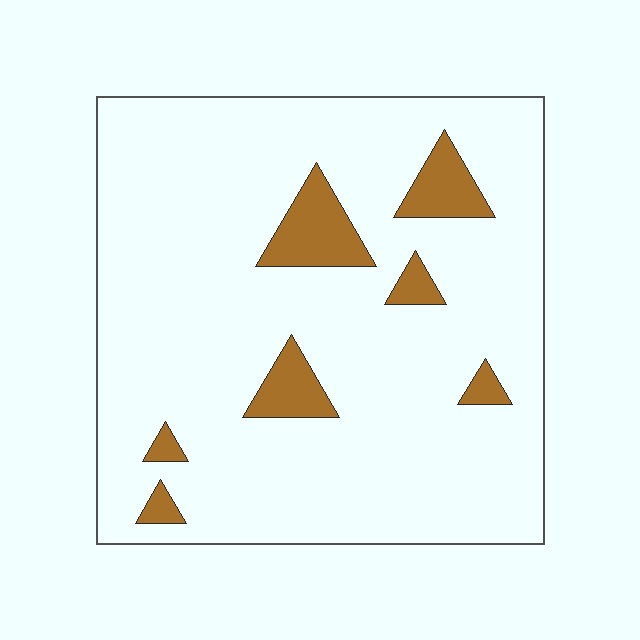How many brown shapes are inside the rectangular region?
7.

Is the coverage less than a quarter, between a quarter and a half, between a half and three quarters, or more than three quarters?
Less than a quarter.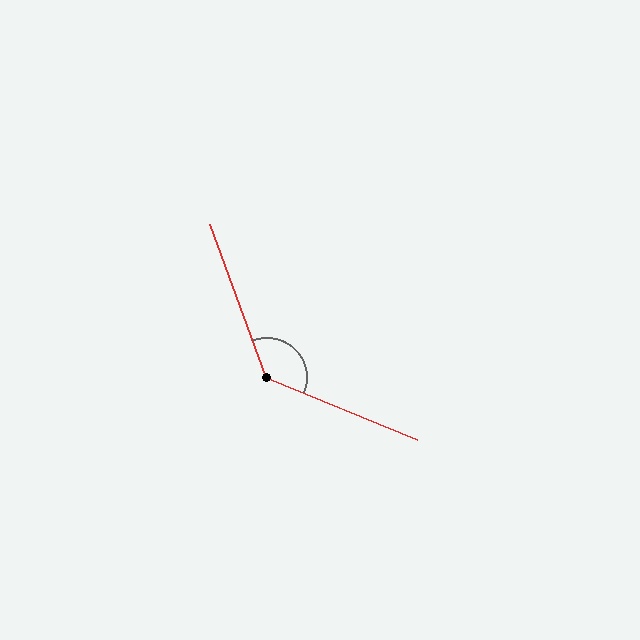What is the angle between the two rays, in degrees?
Approximately 133 degrees.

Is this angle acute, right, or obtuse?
It is obtuse.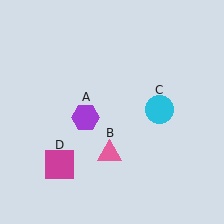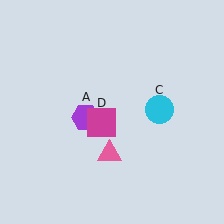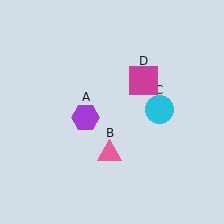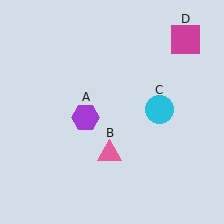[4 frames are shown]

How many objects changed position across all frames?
1 object changed position: magenta square (object D).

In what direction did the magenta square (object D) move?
The magenta square (object D) moved up and to the right.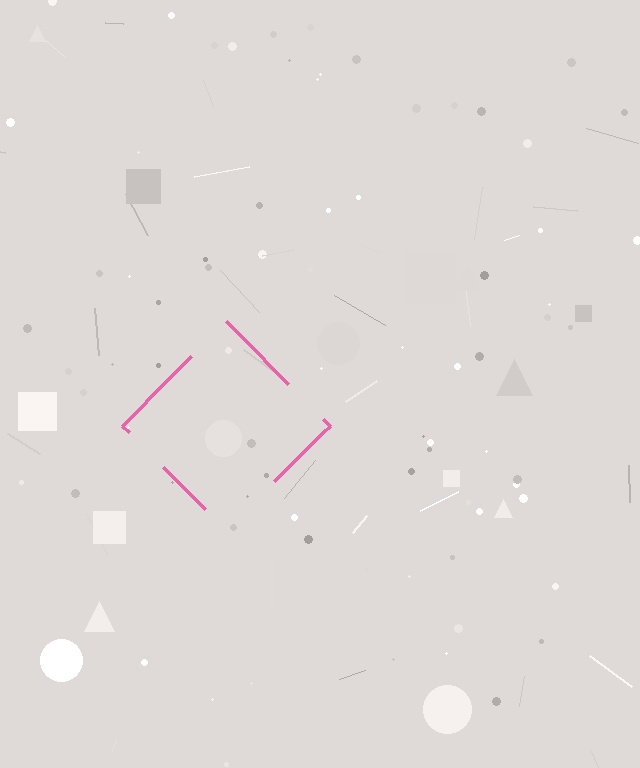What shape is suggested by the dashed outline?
The dashed outline suggests a diamond.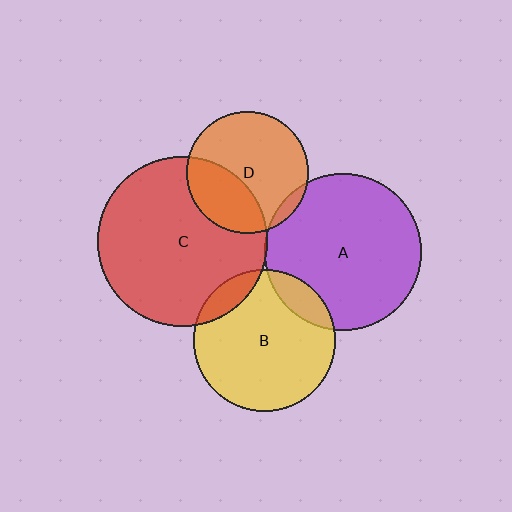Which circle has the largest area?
Circle C (red).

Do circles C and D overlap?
Yes.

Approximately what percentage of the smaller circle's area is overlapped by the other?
Approximately 35%.